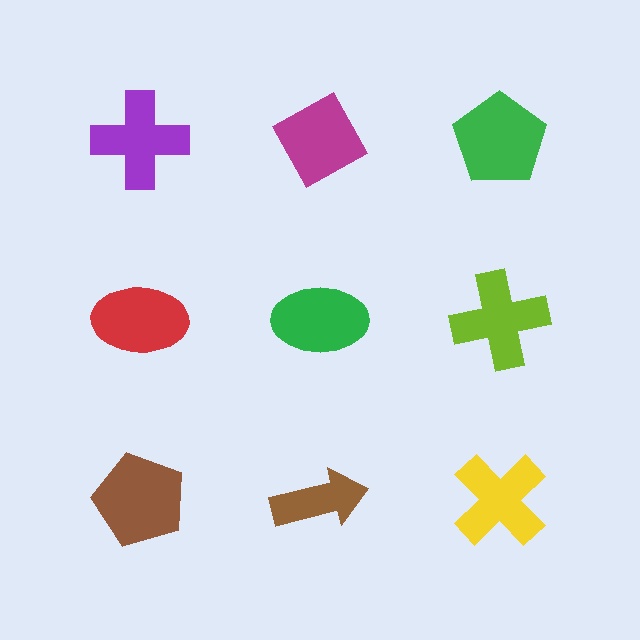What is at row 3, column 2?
A brown arrow.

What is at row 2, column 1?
A red ellipse.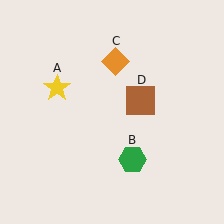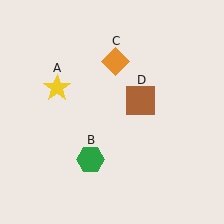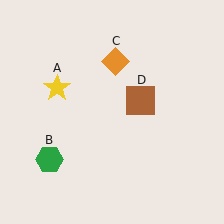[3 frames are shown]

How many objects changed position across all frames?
1 object changed position: green hexagon (object B).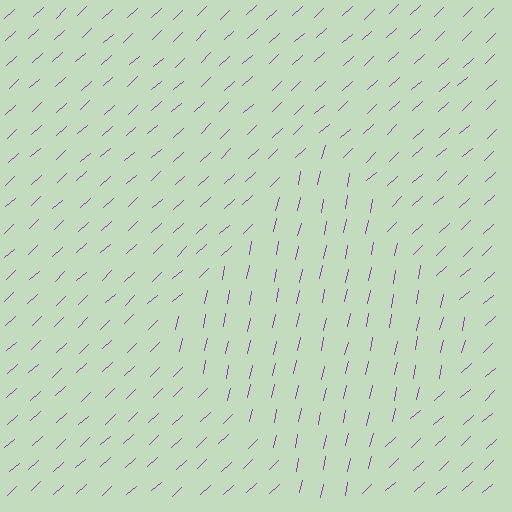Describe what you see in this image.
The image is filled with small purple line segments. A diamond region in the image has lines oriented differently from the surrounding lines, creating a visible texture boundary.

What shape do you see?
I see a diamond.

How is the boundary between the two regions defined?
The boundary is defined purely by a change in line orientation (approximately 35 degrees difference). All lines are the same color and thickness.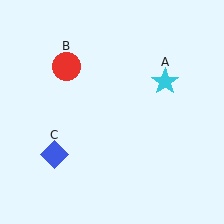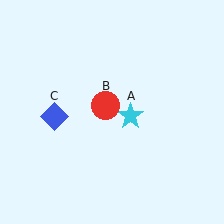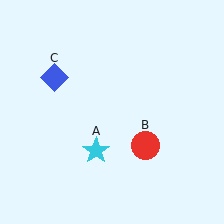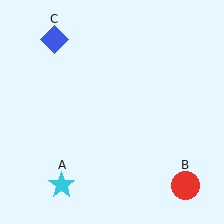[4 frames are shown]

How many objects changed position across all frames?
3 objects changed position: cyan star (object A), red circle (object B), blue diamond (object C).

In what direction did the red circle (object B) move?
The red circle (object B) moved down and to the right.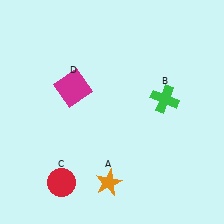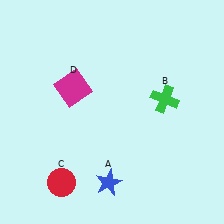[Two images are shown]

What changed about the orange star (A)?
In Image 1, A is orange. In Image 2, it changed to blue.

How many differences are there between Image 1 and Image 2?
There is 1 difference between the two images.